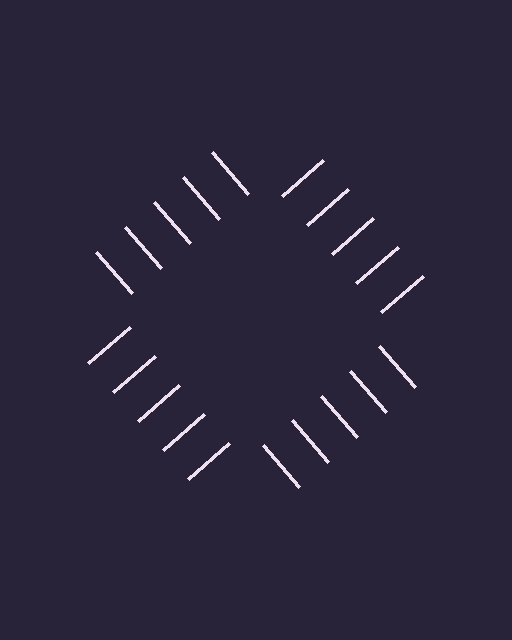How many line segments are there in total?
20 — 5 along each of the 4 edges.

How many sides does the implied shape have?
4 sides — the line-ends trace a square.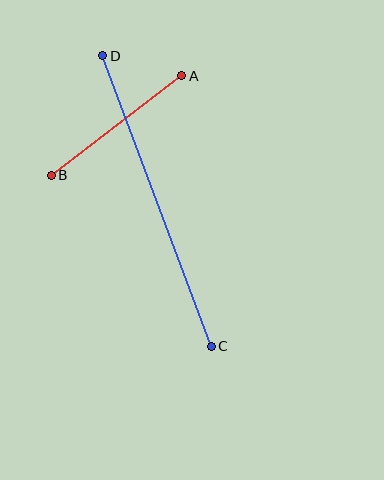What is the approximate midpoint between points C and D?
The midpoint is at approximately (157, 201) pixels.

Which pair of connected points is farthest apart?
Points C and D are farthest apart.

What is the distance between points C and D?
The distance is approximately 310 pixels.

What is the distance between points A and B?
The distance is approximately 164 pixels.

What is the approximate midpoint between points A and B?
The midpoint is at approximately (117, 126) pixels.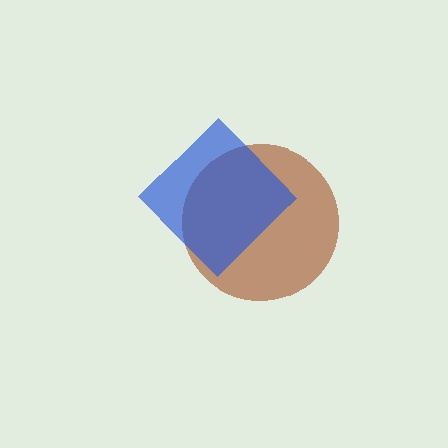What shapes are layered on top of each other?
The layered shapes are: a brown circle, a blue diamond.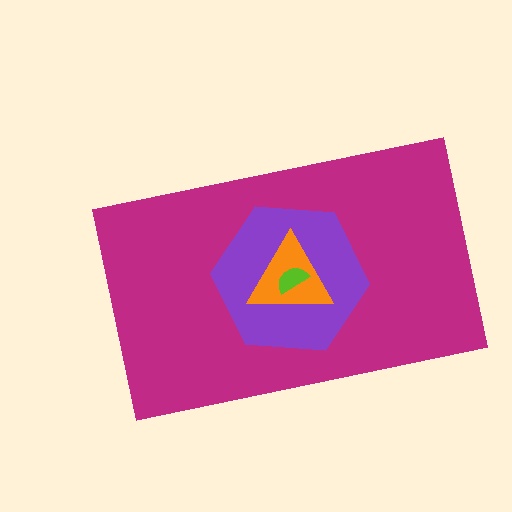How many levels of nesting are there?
4.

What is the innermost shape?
The lime semicircle.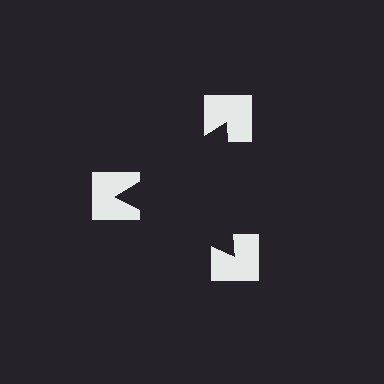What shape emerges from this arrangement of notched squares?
An illusory triangle — its edges are inferred from the aligned wedge cuts in the notched squares, not physically drawn.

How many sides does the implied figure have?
3 sides.